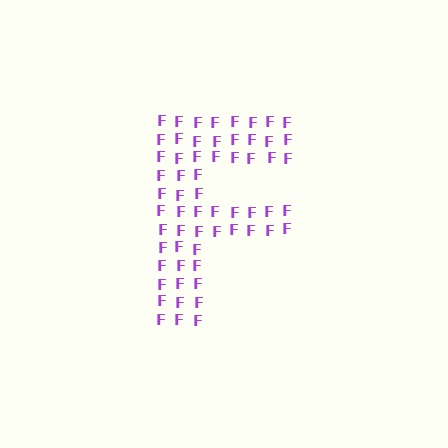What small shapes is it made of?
It is made of small letter F's.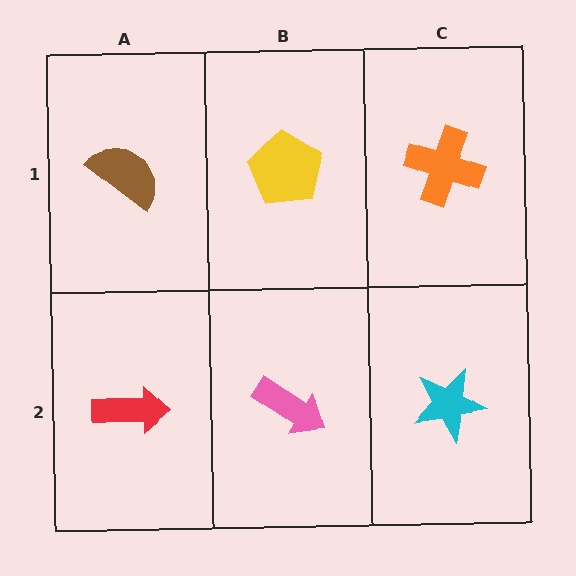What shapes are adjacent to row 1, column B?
A pink arrow (row 2, column B), a brown semicircle (row 1, column A), an orange cross (row 1, column C).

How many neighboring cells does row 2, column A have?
2.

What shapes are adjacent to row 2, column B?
A yellow pentagon (row 1, column B), a red arrow (row 2, column A), a cyan star (row 2, column C).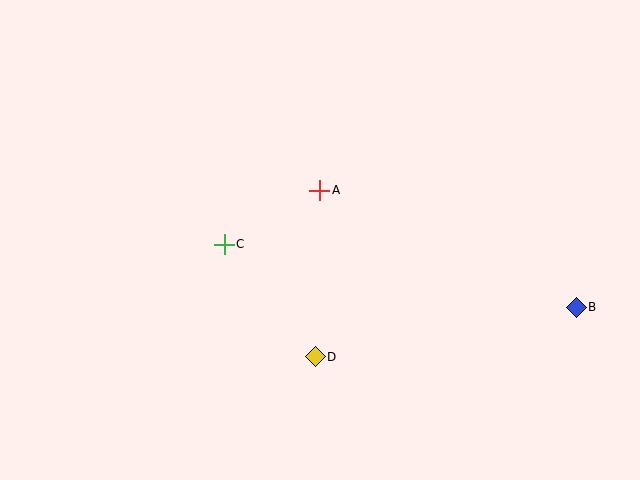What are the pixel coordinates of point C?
Point C is at (224, 244).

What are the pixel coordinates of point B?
Point B is at (576, 307).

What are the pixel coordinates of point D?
Point D is at (315, 357).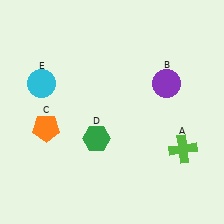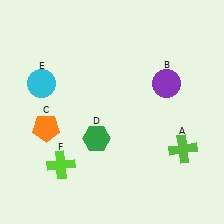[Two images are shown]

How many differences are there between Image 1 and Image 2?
There is 1 difference between the two images.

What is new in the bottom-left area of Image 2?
A lime cross (F) was added in the bottom-left area of Image 2.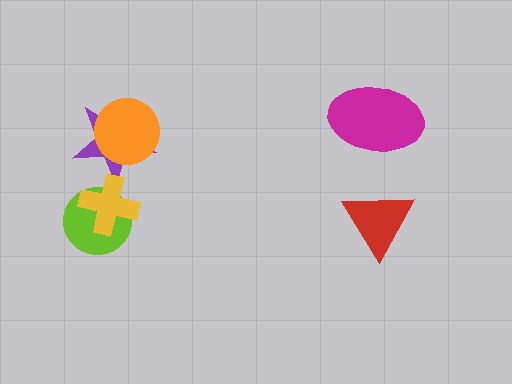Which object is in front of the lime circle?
The yellow cross is in front of the lime circle.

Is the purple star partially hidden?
Yes, it is partially covered by another shape.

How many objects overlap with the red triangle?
0 objects overlap with the red triangle.